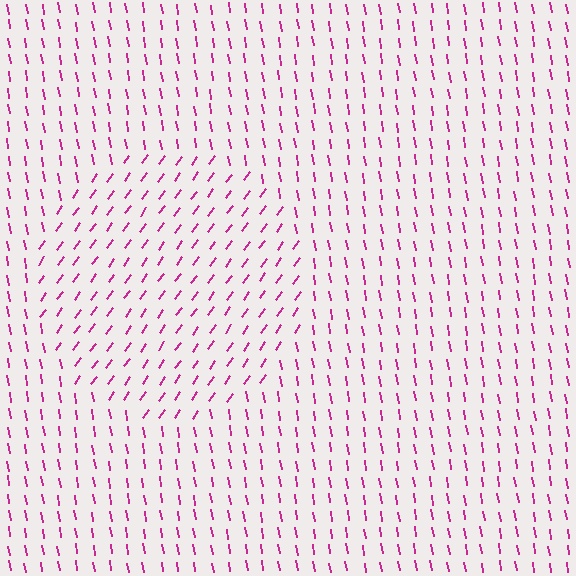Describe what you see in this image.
The image is filled with small magenta line segments. A circle region in the image has lines oriented differently from the surrounding lines, creating a visible texture boundary.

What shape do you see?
I see a circle.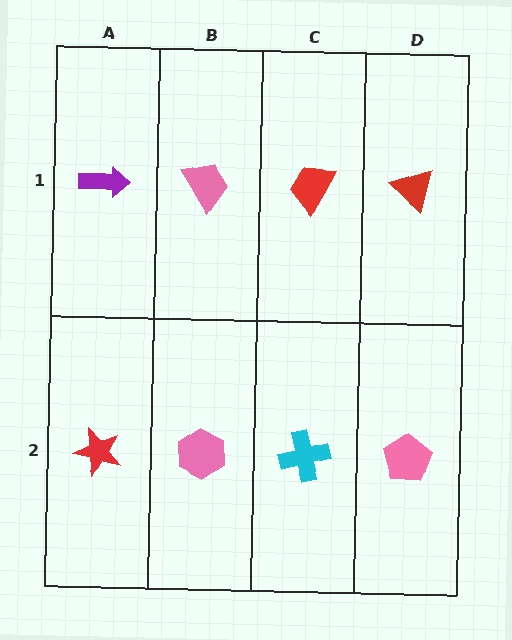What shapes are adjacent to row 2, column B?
A pink trapezoid (row 1, column B), a red star (row 2, column A), a cyan cross (row 2, column C).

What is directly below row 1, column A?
A red star.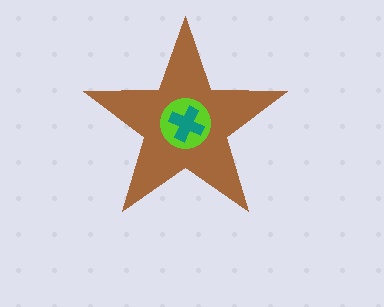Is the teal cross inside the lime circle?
Yes.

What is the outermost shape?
The brown star.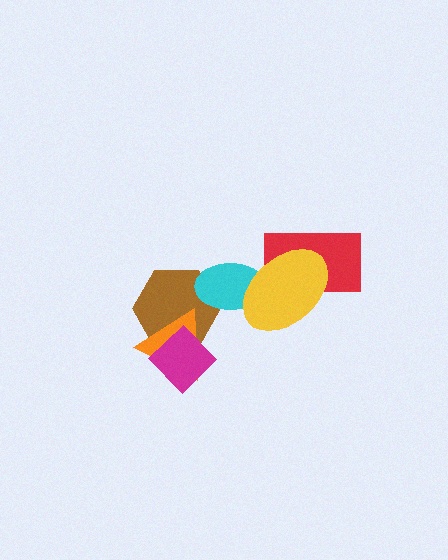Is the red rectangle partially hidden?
Yes, it is partially covered by another shape.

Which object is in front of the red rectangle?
The yellow ellipse is in front of the red rectangle.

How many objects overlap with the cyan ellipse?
2 objects overlap with the cyan ellipse.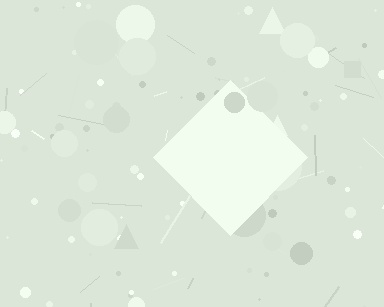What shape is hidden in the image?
A diamond is hidden in the image.